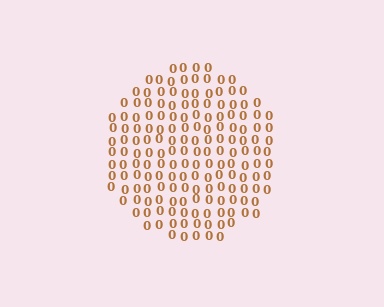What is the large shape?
The large shape is a circle.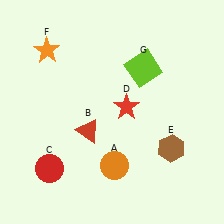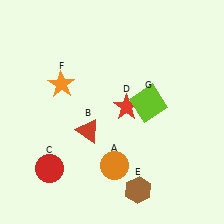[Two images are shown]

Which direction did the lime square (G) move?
The lime square (G) moved down.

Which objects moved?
The objects that moved are: the brown hexagon (E), the orange star (F), the lime square (G).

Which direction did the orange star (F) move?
The orange star (F) moved down.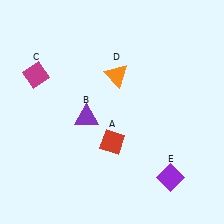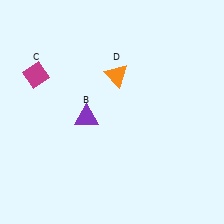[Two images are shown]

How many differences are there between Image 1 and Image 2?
There are 2 differences between the two images.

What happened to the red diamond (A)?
The red diamond (A) was removed in Image 2. It was in the bottom-right area of Image 1.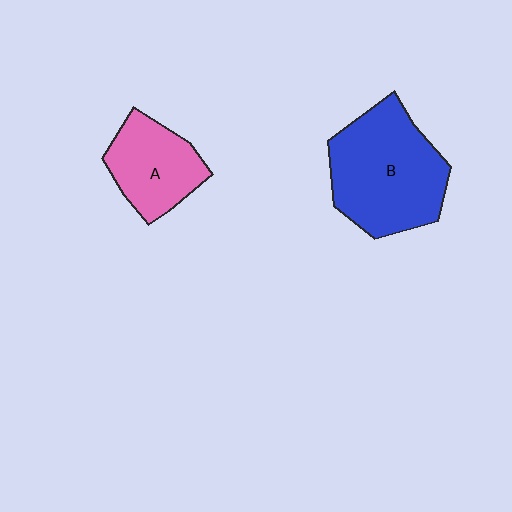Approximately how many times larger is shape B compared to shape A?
Approximately 1.7 times.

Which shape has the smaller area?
Shape A (pink).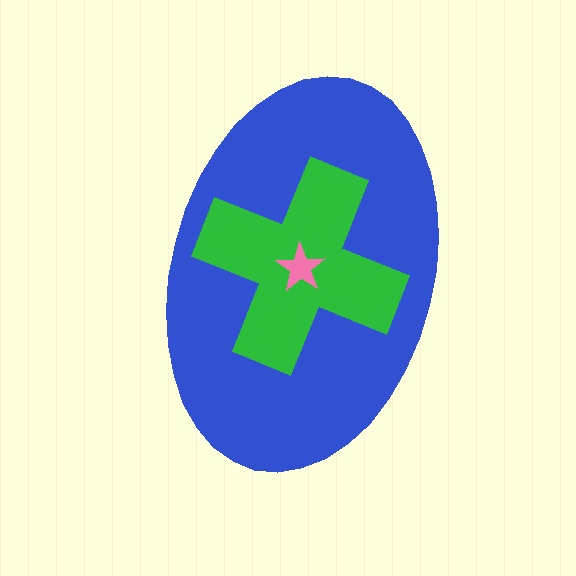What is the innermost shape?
The pink star.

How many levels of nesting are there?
3.